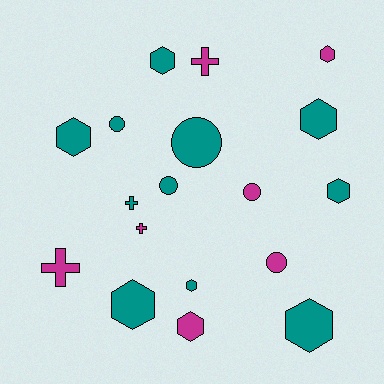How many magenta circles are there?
There are 2 magenta circles.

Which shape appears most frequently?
Hexagon, with 9 objects.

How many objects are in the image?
There are 18 objects.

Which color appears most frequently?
Teal, with 11 objects.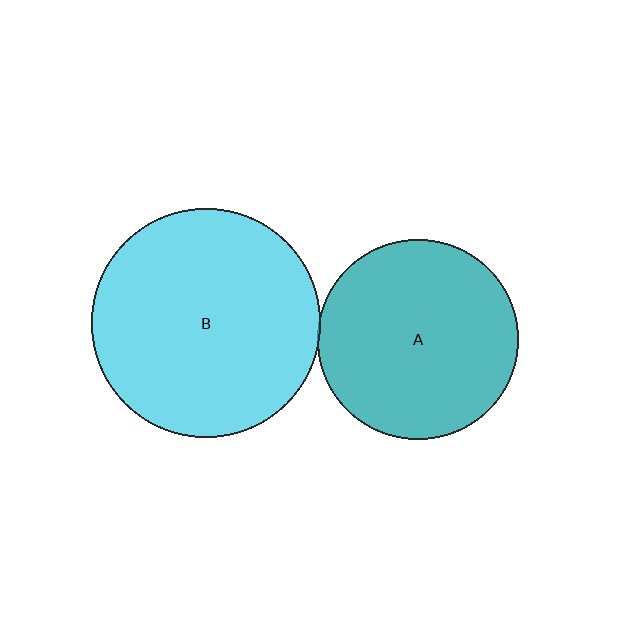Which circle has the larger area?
Circle B (cyan).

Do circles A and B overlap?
Yes.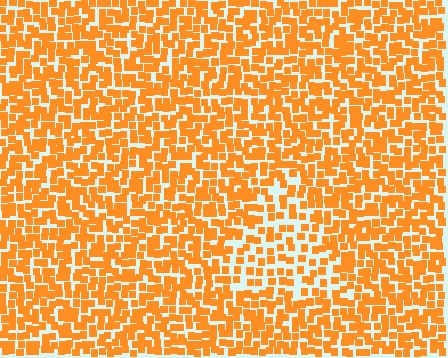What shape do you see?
I see a triangle.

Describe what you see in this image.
The image contains small orange elements arranged at two different densities. A triangle-shaped region is visible where the elements are less densely packed than the surrounding area.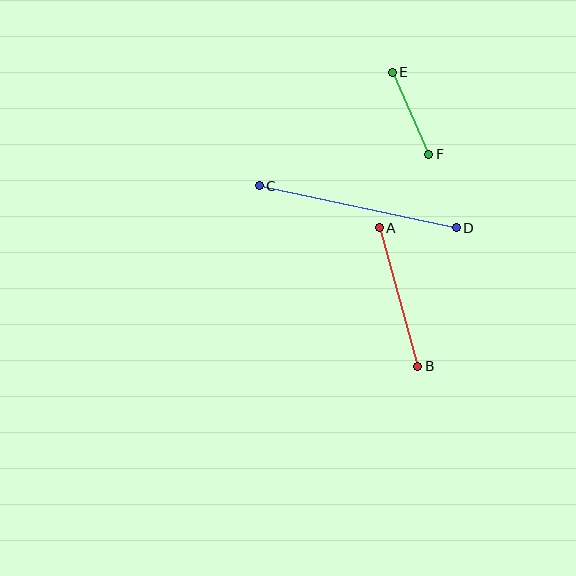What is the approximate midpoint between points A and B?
The midpoint is at approximately (399, 297) pixels.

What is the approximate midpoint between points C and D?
The midpoint is at approximately (358, 207) pixels.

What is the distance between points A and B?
The distance is approximately 144 pixels.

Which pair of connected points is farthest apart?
Points C and D are farthest apart.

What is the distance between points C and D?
The distance is approximately 202 pixels.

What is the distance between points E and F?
The distance is approximately 90 pixels.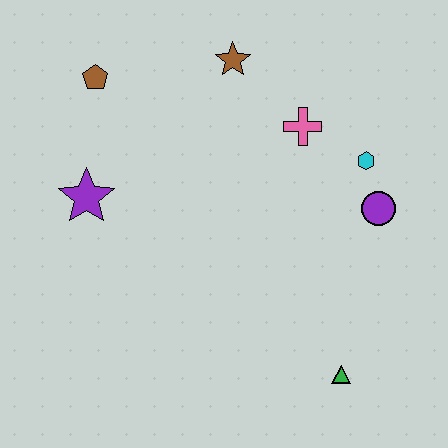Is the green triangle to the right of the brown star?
Yes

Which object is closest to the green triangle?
The purple circle is closest to the green triangle.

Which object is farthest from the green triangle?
The brown pentagon is farthest from the green triangle.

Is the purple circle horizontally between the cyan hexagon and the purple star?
No